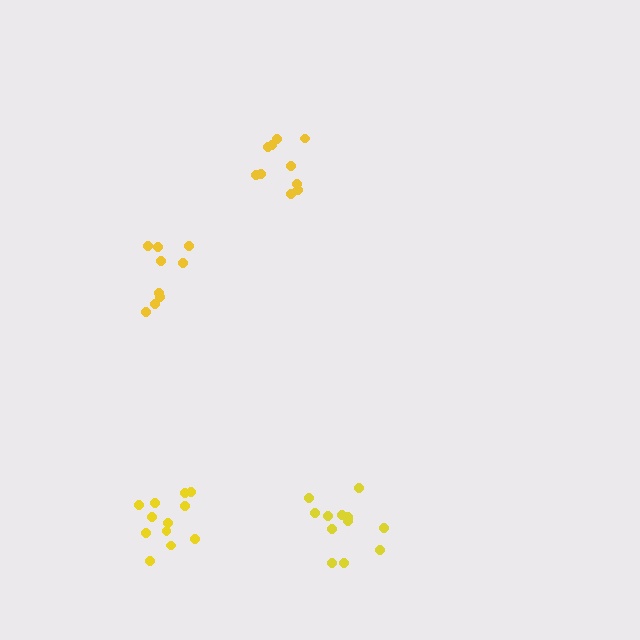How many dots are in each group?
Group 1: 12 dots, Group 2: 12 dots, Group 3: 10 dots, Group 4: 9 dots (43 total).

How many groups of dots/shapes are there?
There are 4 groups.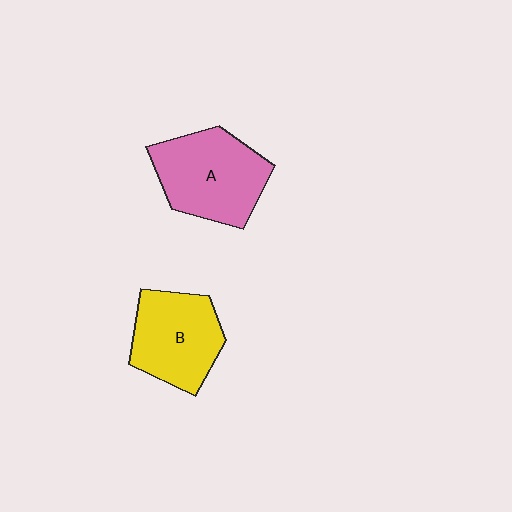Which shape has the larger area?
Shape A (pink).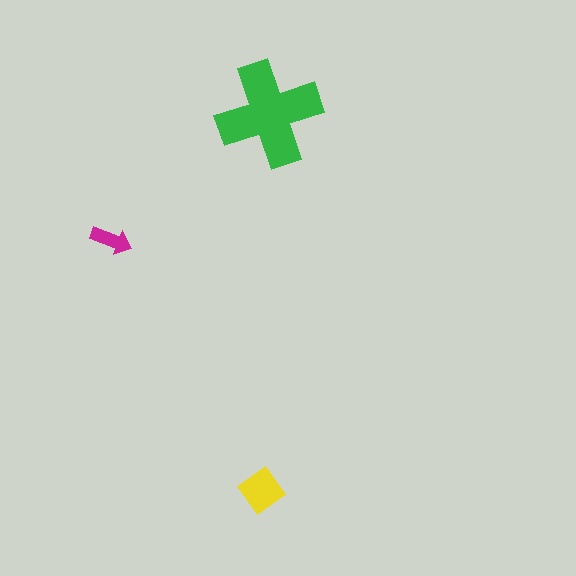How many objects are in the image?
There are 3 objects in the image.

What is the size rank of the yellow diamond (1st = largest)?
2nd.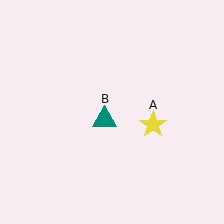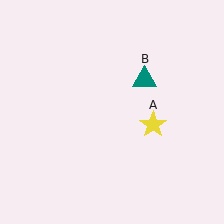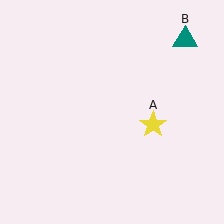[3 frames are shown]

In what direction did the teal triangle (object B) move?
The teal triangle (object B) moved up and to the right.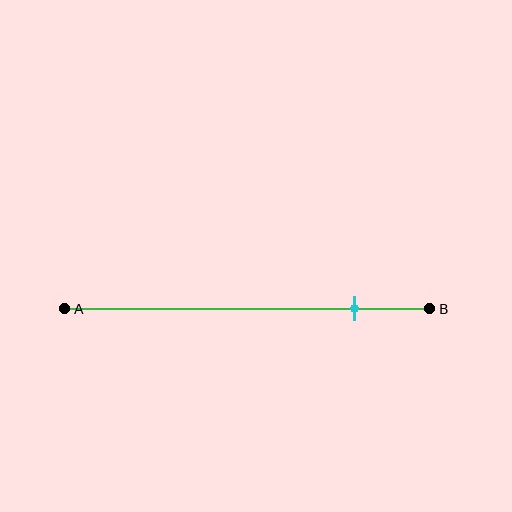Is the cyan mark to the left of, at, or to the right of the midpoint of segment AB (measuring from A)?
The cyan mark is to the right of the midpoint of segment AB.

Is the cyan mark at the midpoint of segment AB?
No, the mark is at about 80% from A, not at the 50% midpoint.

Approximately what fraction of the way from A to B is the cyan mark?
The cyan mark is approximately 80% of the way from A to B.